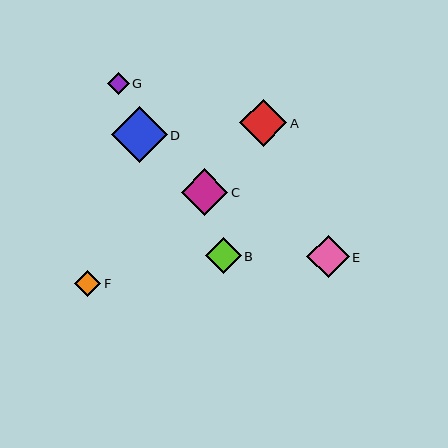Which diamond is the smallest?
Diamond G is the smallest with a size of approximately 22 pixels.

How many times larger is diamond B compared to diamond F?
Diamond B is approximately 1.4 times the size of diamond F.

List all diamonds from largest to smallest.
From largest to smallest: D, A, C, E, B, F, G.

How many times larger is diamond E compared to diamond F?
Diamond E is approximately 1.6 times the size of diamond F.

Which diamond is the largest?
Diamond D is the largest with a size of approximately 56 pixels.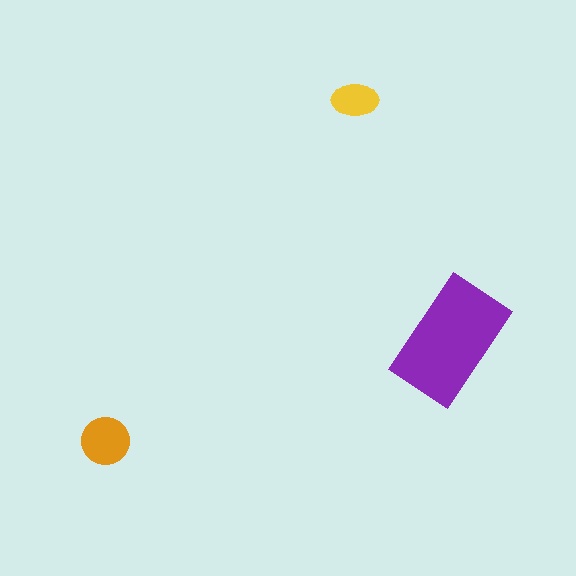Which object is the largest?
The purple rectangle.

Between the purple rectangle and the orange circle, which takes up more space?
The purple rectangle.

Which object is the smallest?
The yellow ellipse.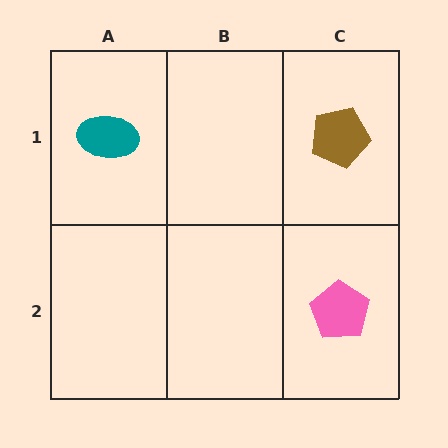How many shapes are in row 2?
1 shape.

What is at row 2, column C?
A pink pentagon.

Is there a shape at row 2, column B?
No, that cell is empty.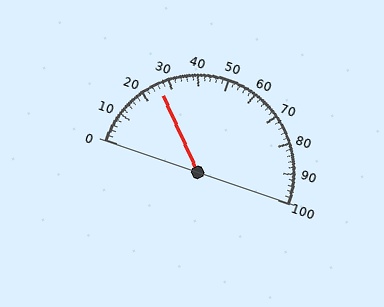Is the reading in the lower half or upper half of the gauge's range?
The reading is in the lower half of the range (0 to 100).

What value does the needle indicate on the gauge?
The needle indicates approximately 26.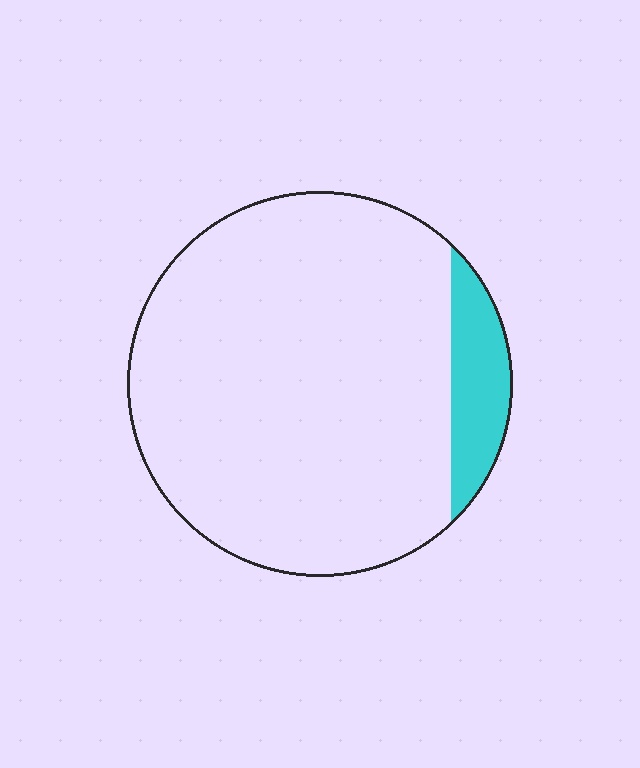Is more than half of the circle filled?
No.